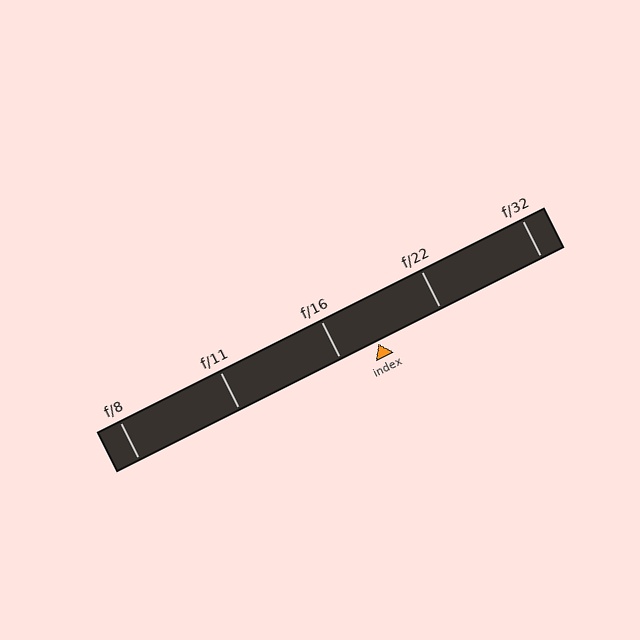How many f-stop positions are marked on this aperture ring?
There are 5 f-stop positions marked.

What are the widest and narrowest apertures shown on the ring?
The widest aperture shown is f/8 and the narrowest is f/32.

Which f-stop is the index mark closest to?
The index mark is closest to f/16.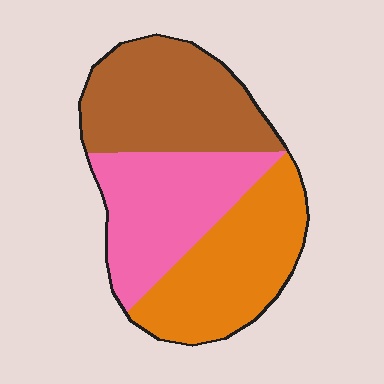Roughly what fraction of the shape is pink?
Pink covers around 30% of the shape.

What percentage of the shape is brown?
Brown takes up about one third (1/3) of the shape.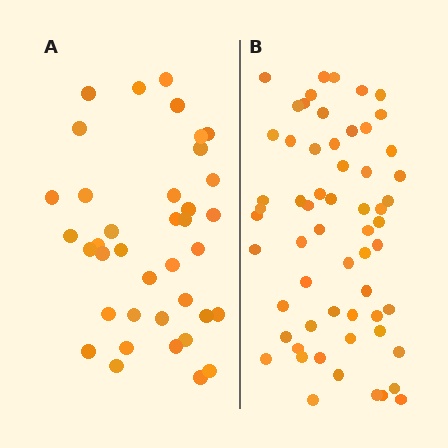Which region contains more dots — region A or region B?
Region B (the right region) has more dots.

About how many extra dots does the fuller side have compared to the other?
Region B has approximately 20 more dots than region A.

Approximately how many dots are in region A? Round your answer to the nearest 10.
About 40 dots. (The exact count is 38, which rounds to 40.)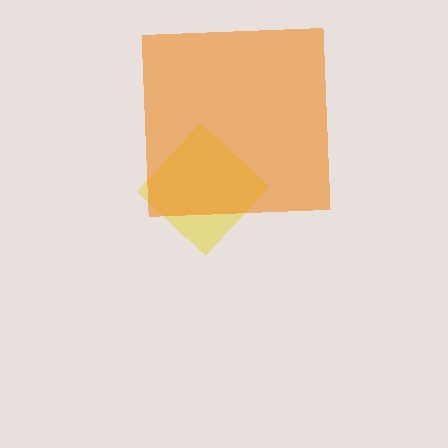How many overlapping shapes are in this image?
There are 2 overlapping shapes in the image.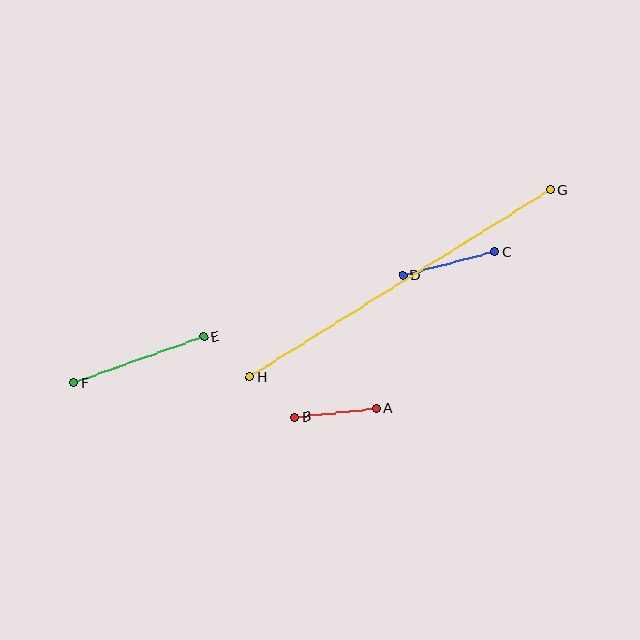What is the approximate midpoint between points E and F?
The midpoint is at approximately (139, 360) pixels.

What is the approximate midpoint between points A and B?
The midpoint is at approximately (336, 413) pixels.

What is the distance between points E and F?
The distance is approximately 138 pixels.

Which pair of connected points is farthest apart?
Points G and H are farthest apart.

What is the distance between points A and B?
The distance is approximately 81 pixels.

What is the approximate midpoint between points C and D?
The midpoint is at approximately (449, 264) pixels.